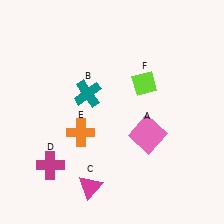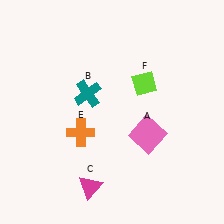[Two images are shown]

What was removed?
The magenta cross (D) was removed in Image 2.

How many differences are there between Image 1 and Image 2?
There is 1 difference between the two images.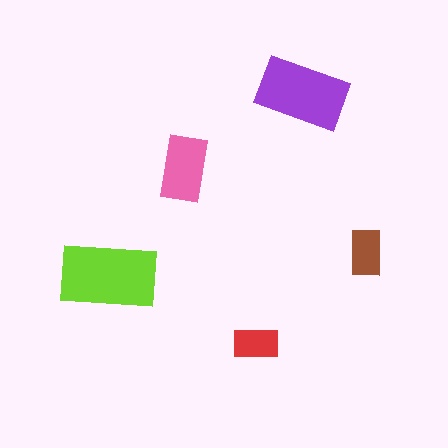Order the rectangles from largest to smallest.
the lime one, the purple one, the pink one, the brown one, the red one.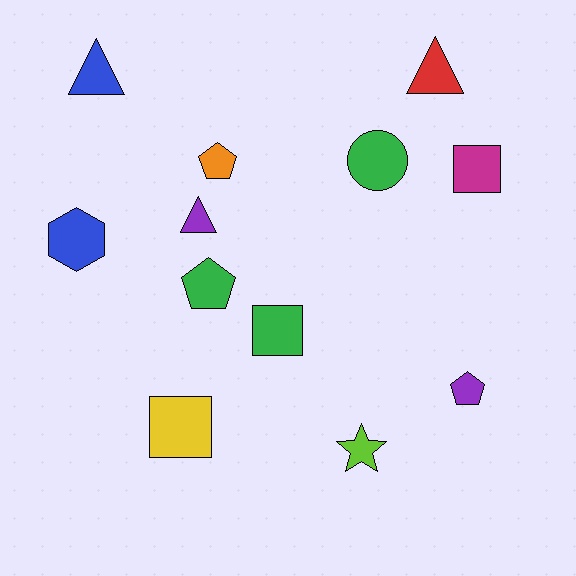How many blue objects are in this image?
There are 2 blue objects.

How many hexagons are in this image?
There is 1 hexagon.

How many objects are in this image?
There are 12 objects.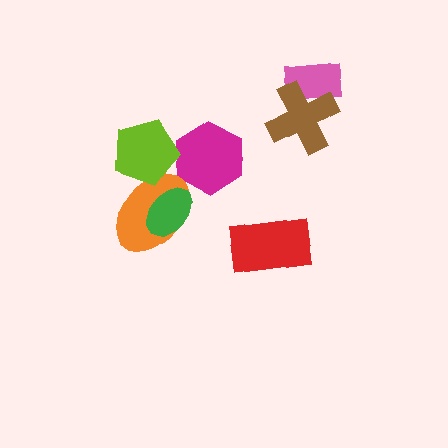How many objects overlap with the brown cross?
1 object overlaps with the brown cross.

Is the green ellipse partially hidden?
No, no other shape covers it.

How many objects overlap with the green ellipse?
1 object overlaps with the green ellipse.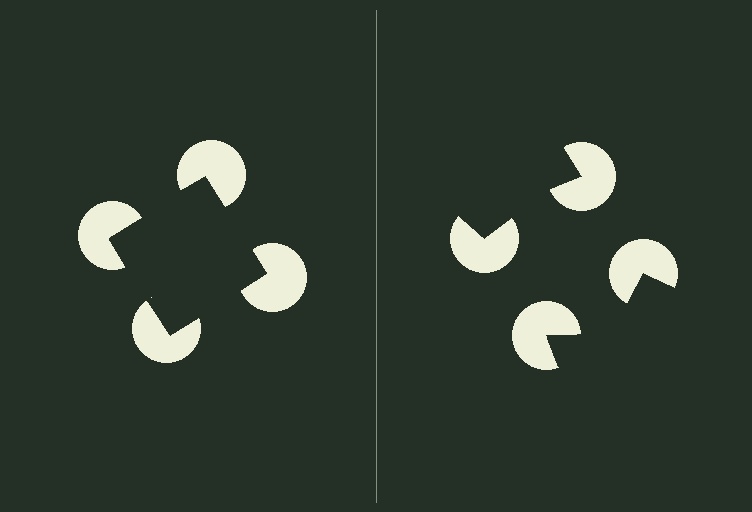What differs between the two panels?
The pac-man discs are positioned identically on both sides; only the wedge orientations differ. On the left they align to a square; on the right they are misaligned.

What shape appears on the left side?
An illusory square.